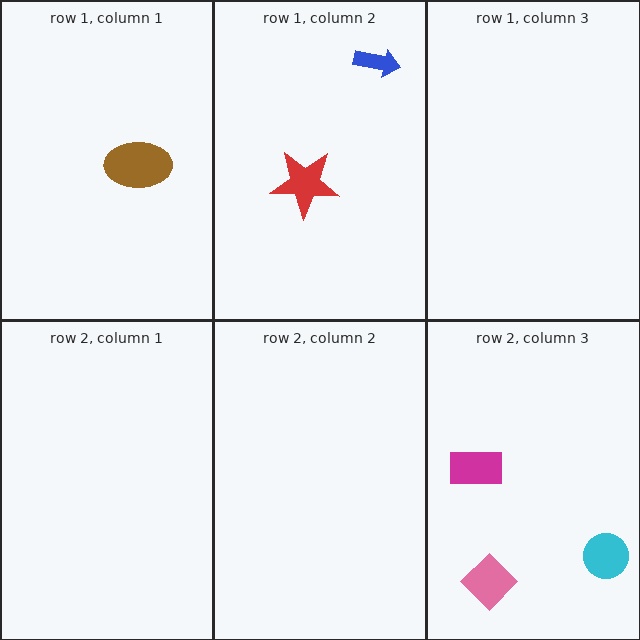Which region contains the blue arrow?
The row 1, column 2 region.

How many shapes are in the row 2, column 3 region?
3.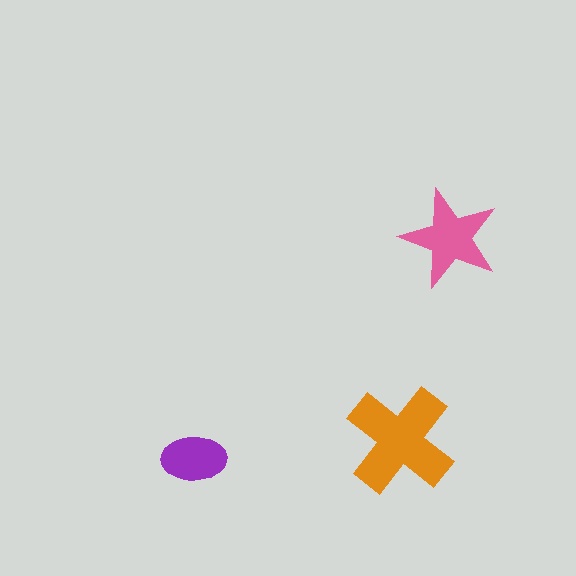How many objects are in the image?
There are 3 objects in the image.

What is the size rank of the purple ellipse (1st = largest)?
3rd.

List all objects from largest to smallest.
The orange cross, the pink star, the purple ellipse.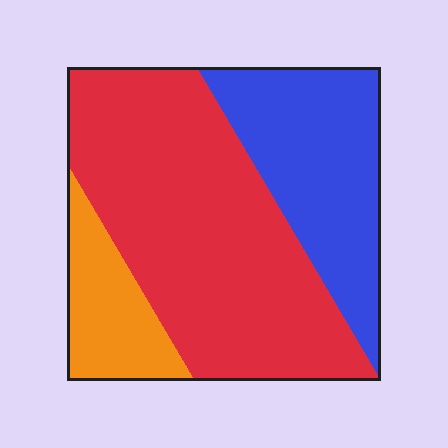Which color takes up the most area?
Red, at roughly 55%.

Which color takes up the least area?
Orange, at roughly 15%.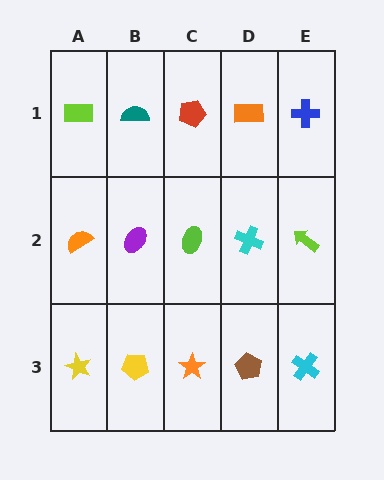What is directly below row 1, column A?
An orange semicircle.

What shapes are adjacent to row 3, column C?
A lime ellipse (row 2, column C), a yellow pentagon (row 3, column B), a brown pentagon (row 3, column D).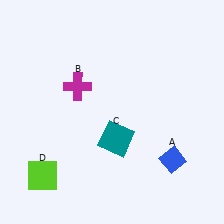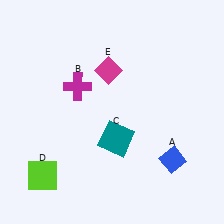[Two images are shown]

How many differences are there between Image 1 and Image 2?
There is 1 difference between the two images.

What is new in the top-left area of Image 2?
A magenta diamond (E) was added in the top-left area of Image 2.